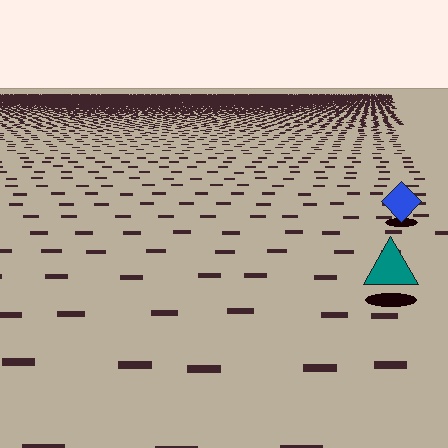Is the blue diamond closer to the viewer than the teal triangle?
No. The teal triangle is closer — you can tell from the texture gradient: the ground texture is coarser near it.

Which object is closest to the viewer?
The teal triangle is closest. The texture marks near it are larger and more spread out.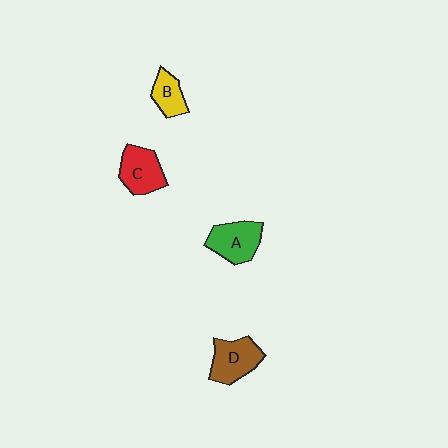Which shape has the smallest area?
Shape B (yellow).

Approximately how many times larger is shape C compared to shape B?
Approximately 1.5 times.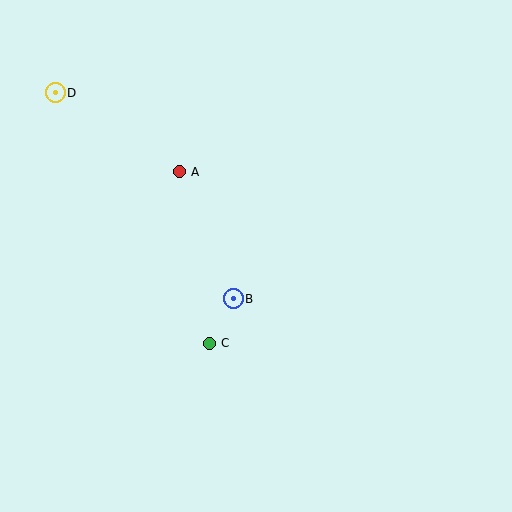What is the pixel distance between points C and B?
The distance between C and B is 51 pixels.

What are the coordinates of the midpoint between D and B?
The midpoint between D and B is at (144, 196).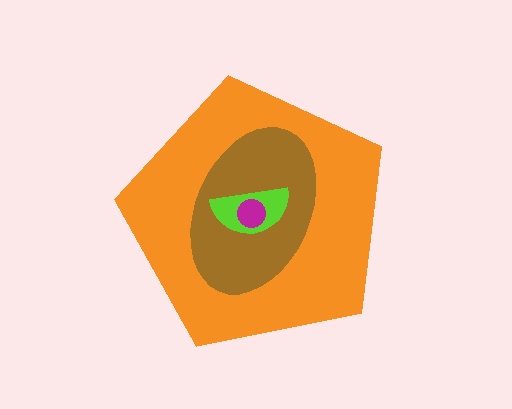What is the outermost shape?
The orange pentagon.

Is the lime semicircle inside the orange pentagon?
Yes.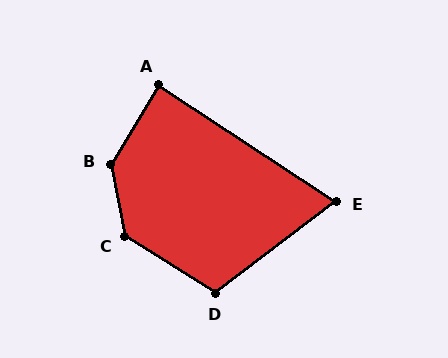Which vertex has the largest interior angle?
B, at approximately 137 degrees.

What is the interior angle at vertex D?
Approximately 111 degrees (obtuse).